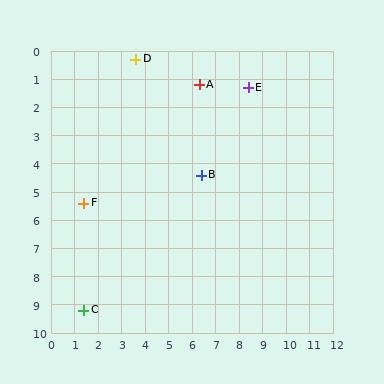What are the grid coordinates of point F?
Point F is at approximately (1.4, 5.4).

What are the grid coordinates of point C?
Point C is at approximately (1.4, 9.2).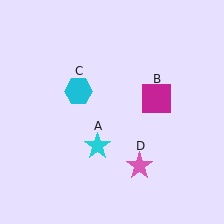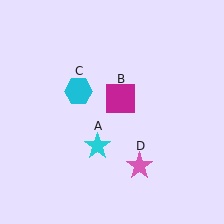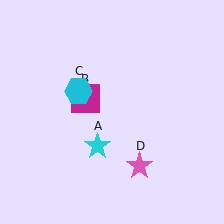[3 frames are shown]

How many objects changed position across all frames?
1 object changed position: magenta square (object B).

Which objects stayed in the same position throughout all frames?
Cyan star (object A) and cyan hexagon (object C) and pink star (object D) remained stationary.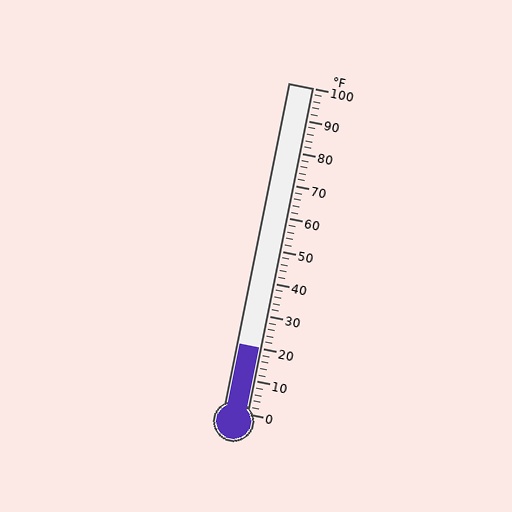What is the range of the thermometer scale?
The thermometer scale ranges from 0°F to 100°F.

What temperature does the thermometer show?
The thermometer shows approximately 20°F.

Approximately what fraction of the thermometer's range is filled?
The thermometer is filled to approximately 20% of its range.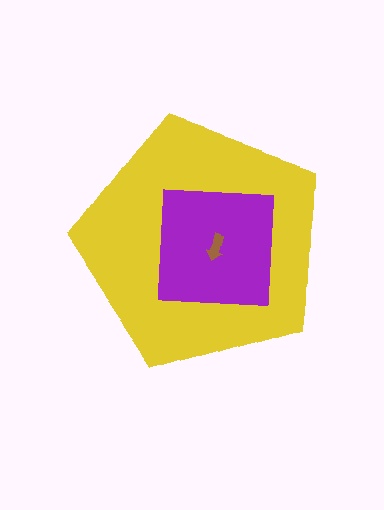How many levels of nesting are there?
3.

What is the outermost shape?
The yellow pentagon.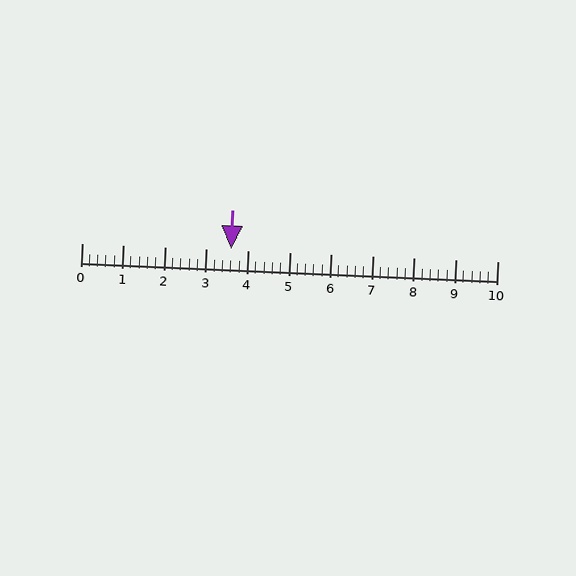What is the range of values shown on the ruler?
The ruler shows values from 0 to 10.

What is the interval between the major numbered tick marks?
The major tick marks are spaced 1 units apart.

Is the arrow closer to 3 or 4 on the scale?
The arrow is closer to 4.